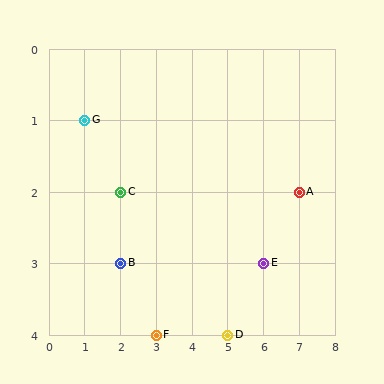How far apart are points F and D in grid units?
Points F and D are 2 columns apart.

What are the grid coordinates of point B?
Point B is at grid coordinates (2, 3).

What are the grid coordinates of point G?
Point G is at grid coordinates (1, 1).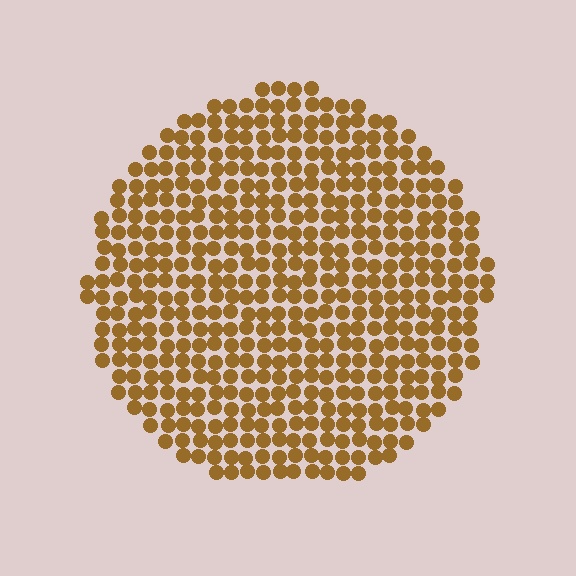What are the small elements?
The small elements are circles.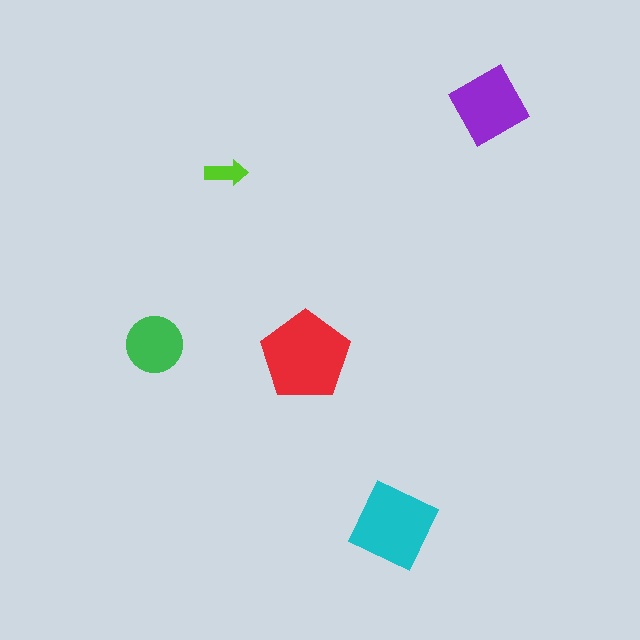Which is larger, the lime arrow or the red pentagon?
The red pentagon.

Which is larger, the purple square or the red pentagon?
The red pentagon.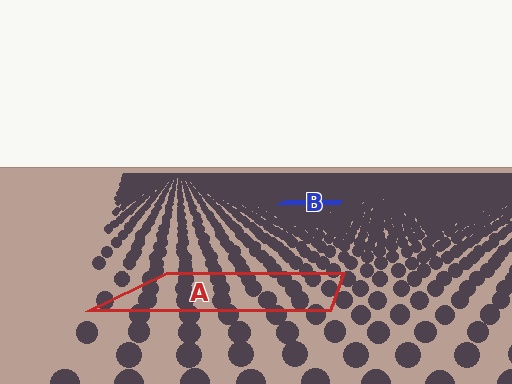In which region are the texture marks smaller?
The texture marks are smaller in region B, because it is farther away.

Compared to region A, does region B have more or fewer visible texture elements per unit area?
Region B has more texture elements per unit area — they are packed more densely because it is farther away.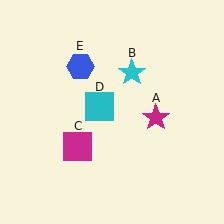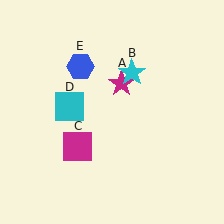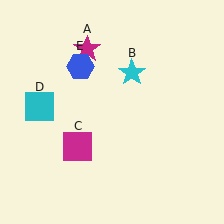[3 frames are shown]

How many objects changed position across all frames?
2 objects changed position: magenta star (object A), cyan square (object D).